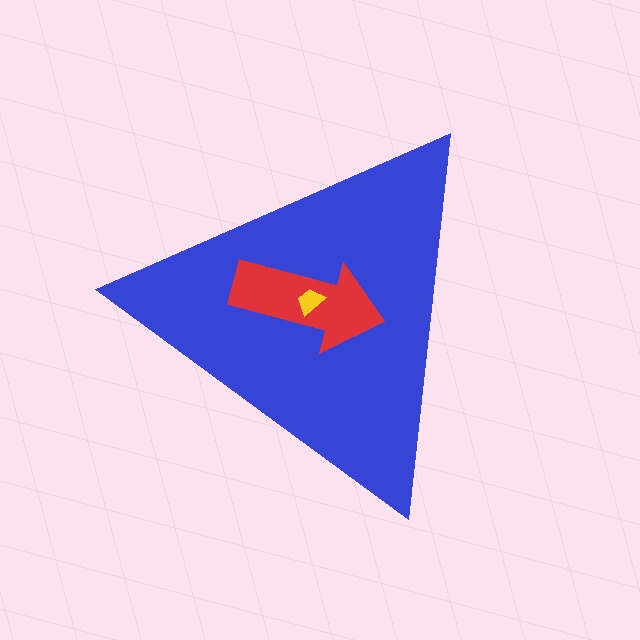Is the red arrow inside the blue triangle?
Yes.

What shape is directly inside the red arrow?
The yellow trapezoid.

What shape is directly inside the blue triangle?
The red arrow.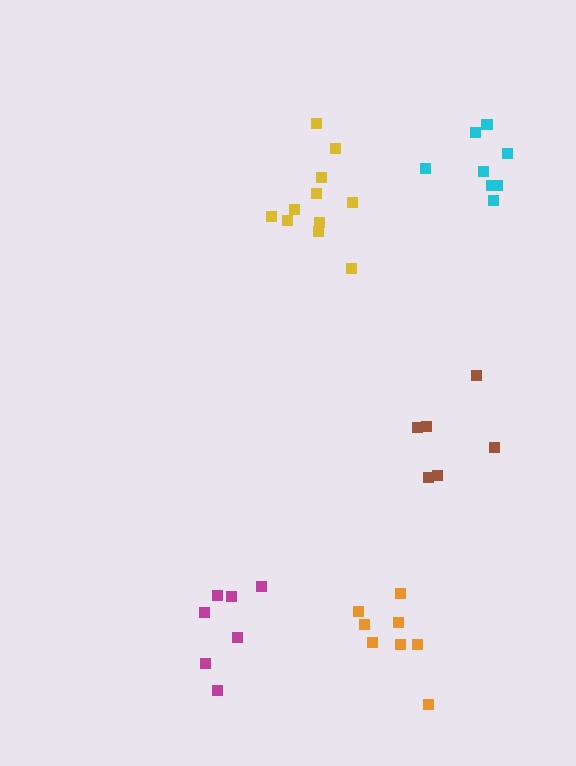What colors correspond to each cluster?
The clusters are colored: brown, yellow, magenta, orange, cyan.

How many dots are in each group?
Group 1: 6 dots, Group 2: 11 dots, Group 3: 7 dots, Group 4: 8 dots, Group 5: 8 dots (40 total).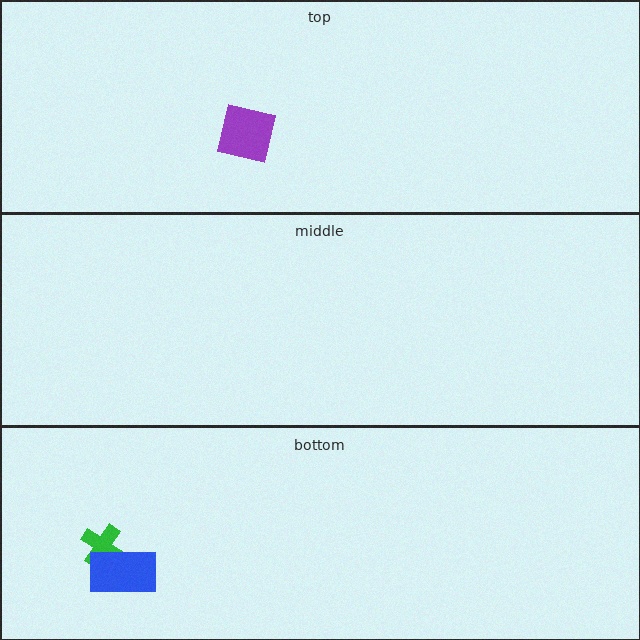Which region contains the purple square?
The top region.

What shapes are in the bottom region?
The green cross, the blue rectangle.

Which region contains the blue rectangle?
The bottom region.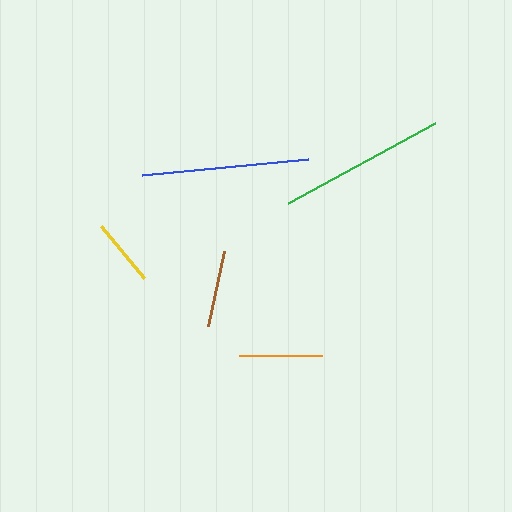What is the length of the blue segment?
The blue segment is approximately 167 pixels long.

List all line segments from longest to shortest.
From longest to shortest: green, blue, orange, brown, yellow.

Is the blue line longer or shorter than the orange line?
The blue line is longer than the orange line.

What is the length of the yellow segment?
The yellow segment is approximately 67 pixels long.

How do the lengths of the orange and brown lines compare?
The orange and brown lines are approximately the same length.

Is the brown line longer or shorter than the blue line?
The blue line is longer than the brown line.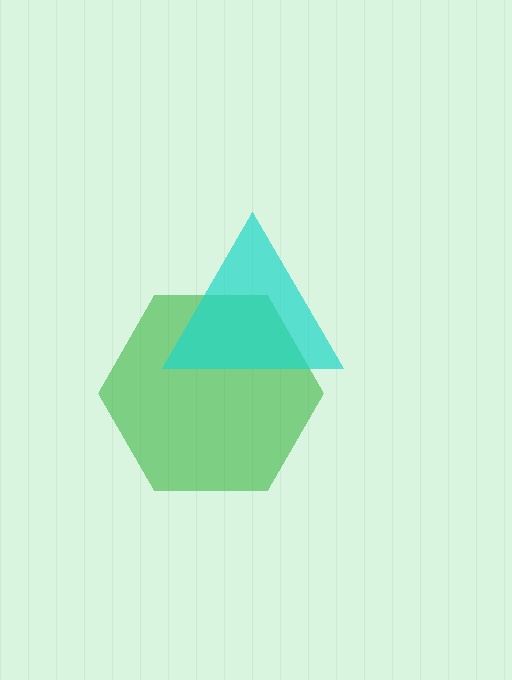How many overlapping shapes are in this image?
There are 2 overlapping shapes in the image.